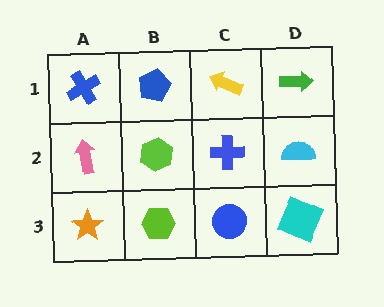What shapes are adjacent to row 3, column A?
A pink arrow (row 2, column A), a lime hexagon (row 3, column B).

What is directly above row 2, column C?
A yellow arrow.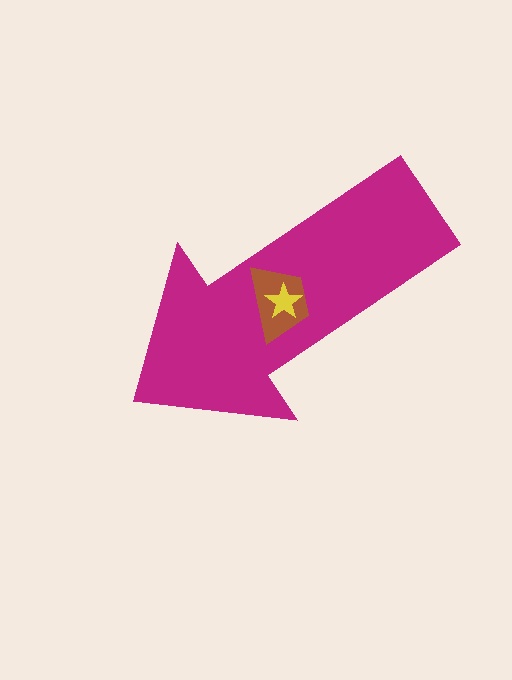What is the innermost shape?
The yellow star.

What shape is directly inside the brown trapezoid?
The yellow star.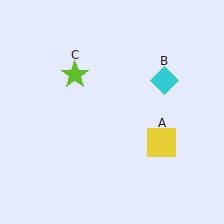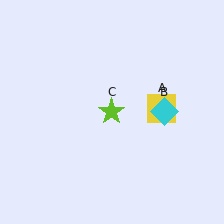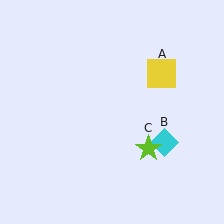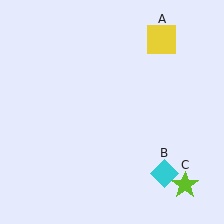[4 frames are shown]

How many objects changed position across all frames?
3 objects changed position: yellow square (object A), cyan diamond (object B), lime star (object C).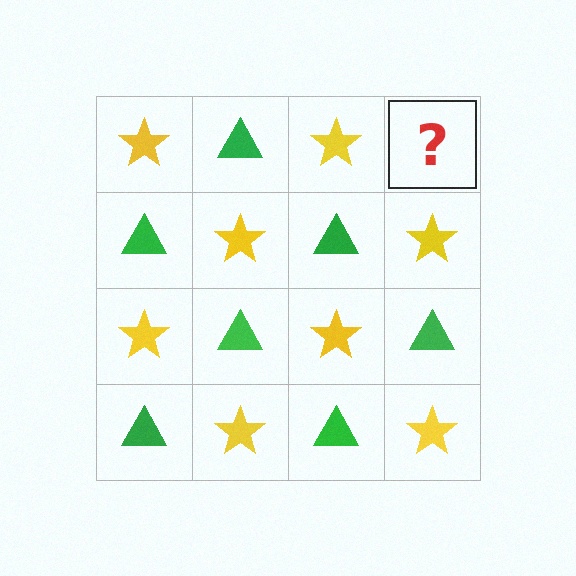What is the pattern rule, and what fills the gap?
The rule is that it alternates yellow star and green triangle in a checkerboard pattern. The gap should be filled with a green triangle.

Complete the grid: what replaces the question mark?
The question mark should be replaced with a green triangle.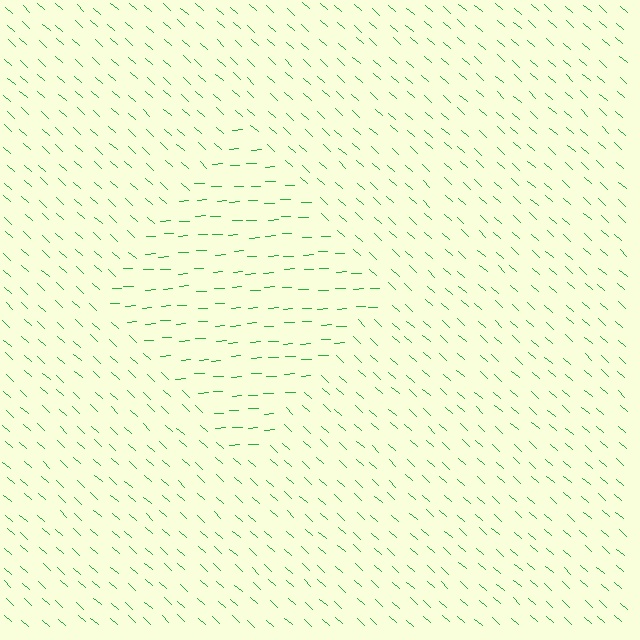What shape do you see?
I see a diamond.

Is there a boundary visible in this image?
Yes, there is a texture boundary formed by a change in line orientation.